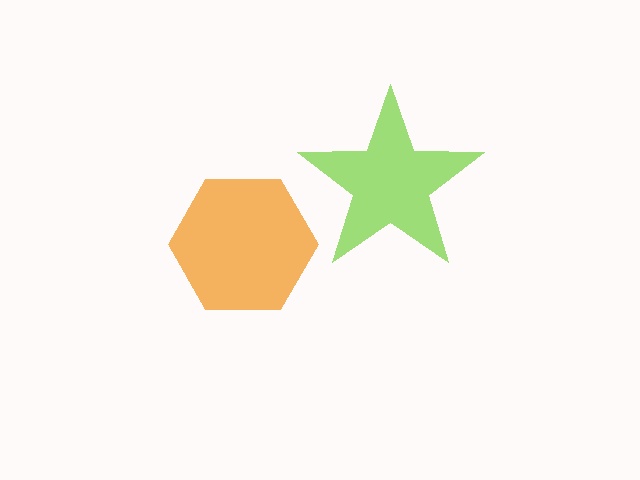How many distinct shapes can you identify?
There are 2 distinct shapes: a lime star, an orange hexagon.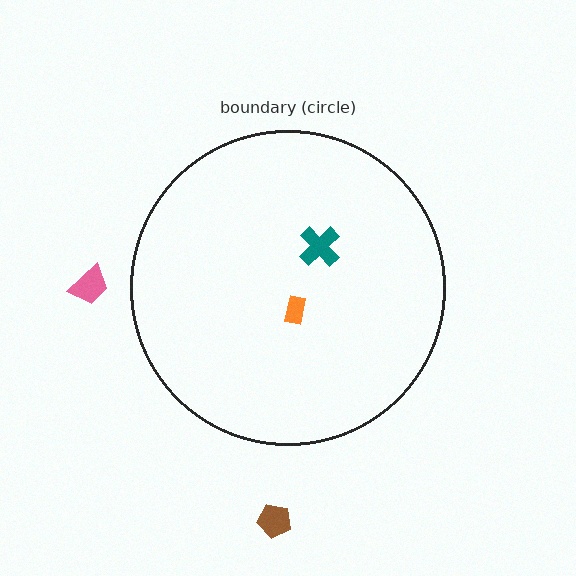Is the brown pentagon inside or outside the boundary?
Outside.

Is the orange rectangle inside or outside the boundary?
Inside.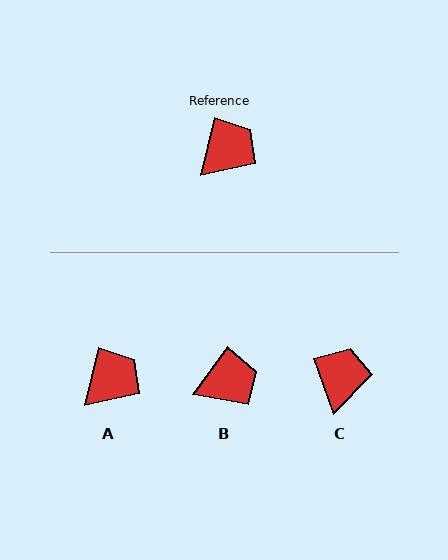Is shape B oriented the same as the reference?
No, it is off by about 23 degrees.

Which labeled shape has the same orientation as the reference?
A.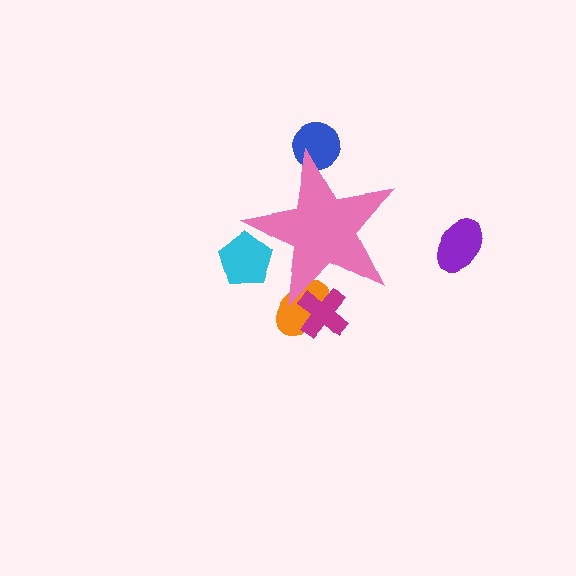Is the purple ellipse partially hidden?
No, the purple ellipse is fully visible.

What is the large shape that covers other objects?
A pink star.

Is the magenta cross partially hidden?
Yes, the magenta cross is partially hidden behind the pink star.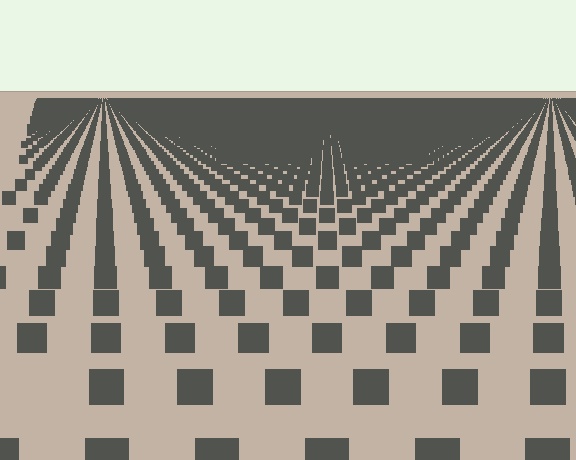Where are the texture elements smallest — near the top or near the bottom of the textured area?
Near the top.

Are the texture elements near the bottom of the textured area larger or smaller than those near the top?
Larger. Near the bottom, elements are closer to the viewer and appear at a bigger on-screen size.